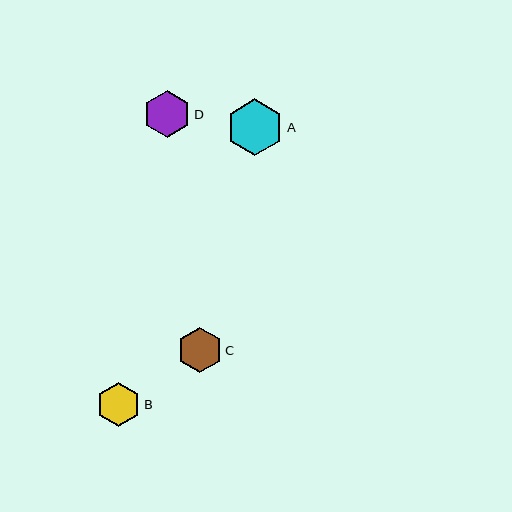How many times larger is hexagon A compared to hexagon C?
Hexagon A is approximately 1.3 times the size of hexagon C.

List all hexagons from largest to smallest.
From largest to smallest: A, D, C, B.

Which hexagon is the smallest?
Hexagon B is the smallest with a size of approximately 44 pixels.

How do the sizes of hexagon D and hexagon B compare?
Hexagon D and hexagon B are approximately the same size.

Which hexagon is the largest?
Hexagon A is the largest with a size of approximately 57 pixels.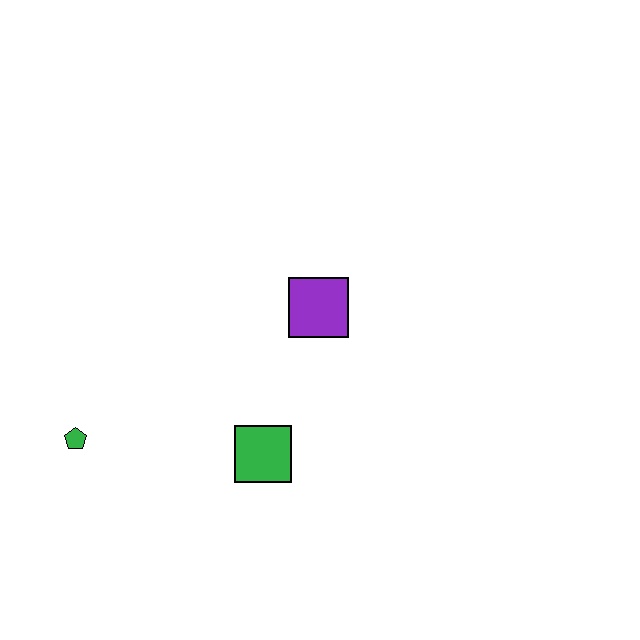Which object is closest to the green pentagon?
The green square is closest to the green pentagon.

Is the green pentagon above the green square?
Yes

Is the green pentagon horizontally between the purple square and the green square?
No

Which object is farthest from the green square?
The green pentagon is farthest from the green square.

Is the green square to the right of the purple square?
No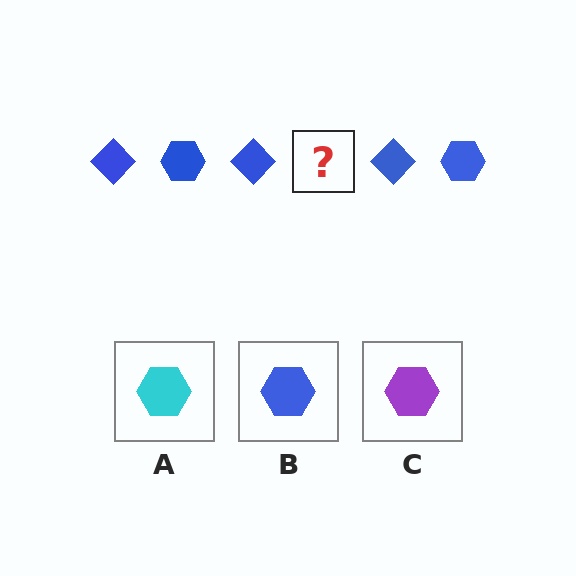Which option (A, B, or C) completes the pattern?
B.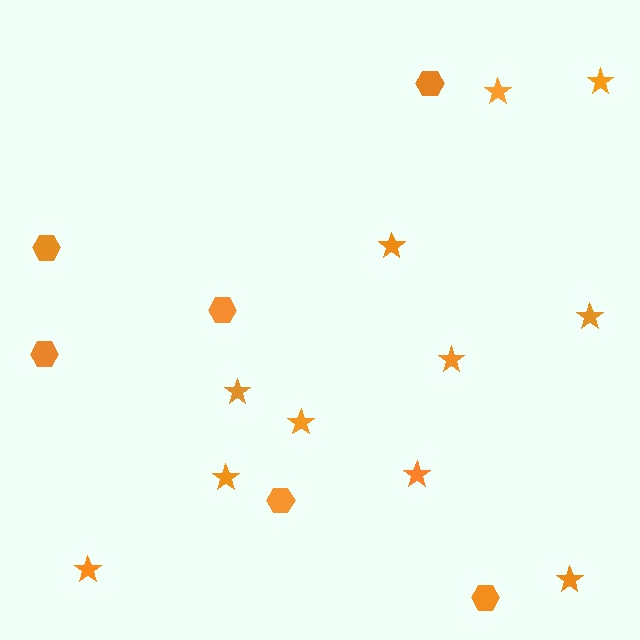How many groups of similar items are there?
There are 2 groups: one group of hexagons (6) and one group of stars (11).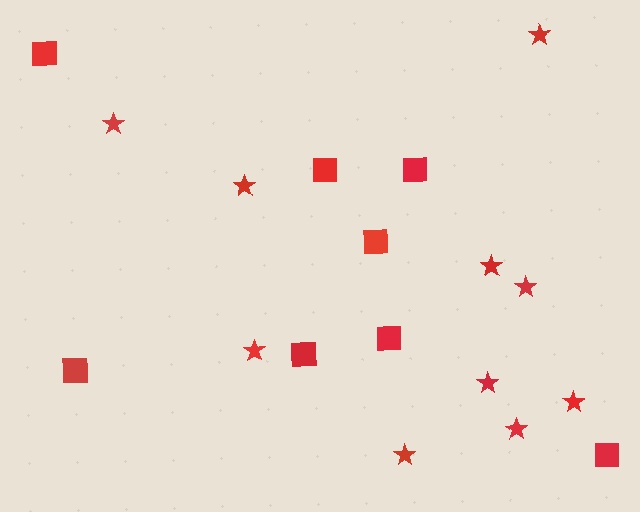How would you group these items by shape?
There are 2 groups: one group of stars (10) and one group of squares (8).